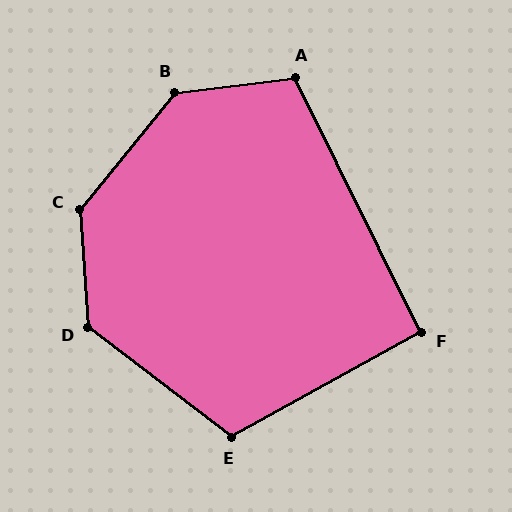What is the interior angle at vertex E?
Approximately 114 degrees (obtuse).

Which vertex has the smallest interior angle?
F, at approximately 93 degrees.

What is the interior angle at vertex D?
Approximately 131 degrees (obtuse).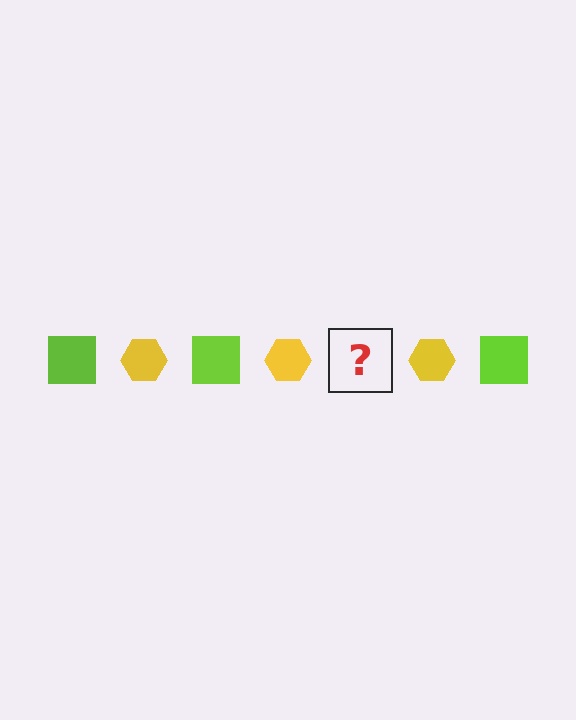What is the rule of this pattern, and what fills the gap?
The rule is that the pattern alternates between lime square and yellow hexagon. The gap should be filled with a lime square.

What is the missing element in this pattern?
The missing element is a lime square.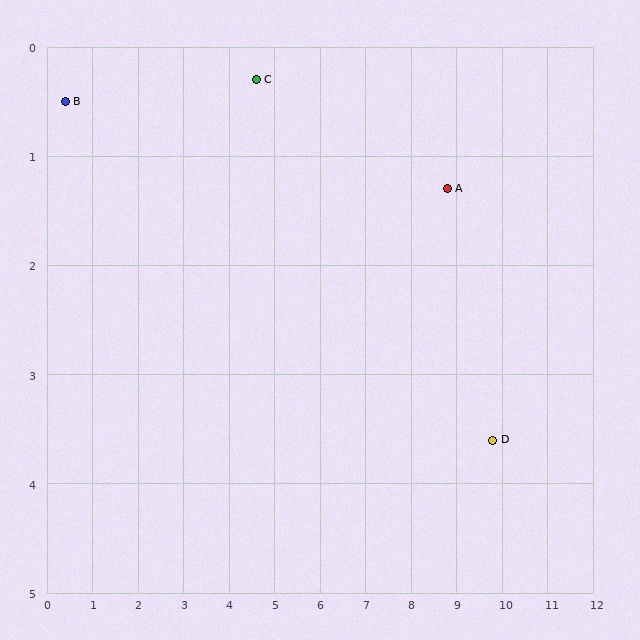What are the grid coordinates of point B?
Point B is at approximately (0.4, 0.5).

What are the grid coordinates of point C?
Point C is at approximately (4.6, 0.3).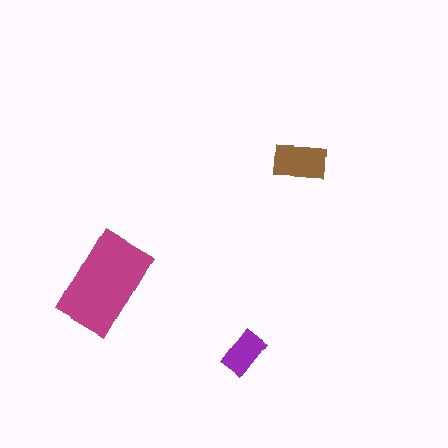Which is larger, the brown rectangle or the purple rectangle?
The brown one.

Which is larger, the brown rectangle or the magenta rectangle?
The magenta one.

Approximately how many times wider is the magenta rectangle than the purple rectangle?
About 2 times wider.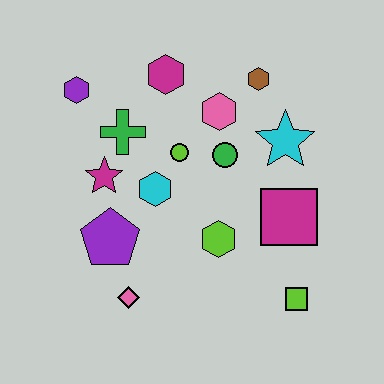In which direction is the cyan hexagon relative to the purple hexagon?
The cyan hexagon is below the purple hexagon.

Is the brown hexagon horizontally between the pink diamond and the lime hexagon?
No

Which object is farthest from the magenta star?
The lime square is farthest from the magenta star.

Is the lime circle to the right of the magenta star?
Yes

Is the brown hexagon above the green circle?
Yes